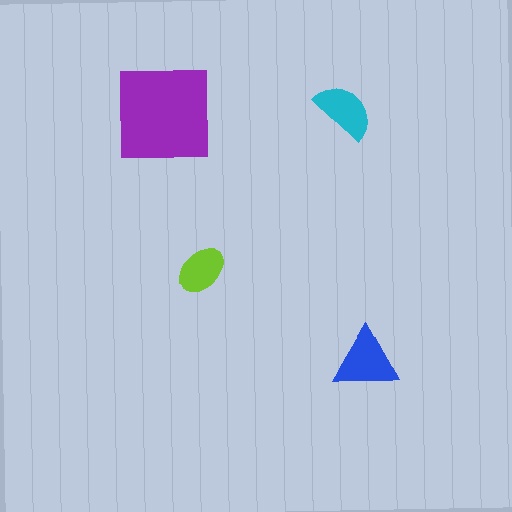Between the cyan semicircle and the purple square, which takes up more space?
The purple square.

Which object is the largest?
The purple square.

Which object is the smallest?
The lime ellipse.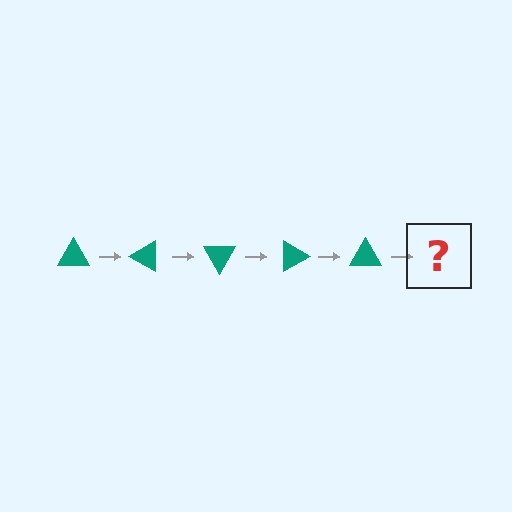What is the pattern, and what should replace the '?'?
The pattern is that the triangle rotates 30 degrees each step. The '?' should be a teal triangle rotated 150 degrees.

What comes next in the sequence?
The next element should be a teal triangle rotated 150 degrees.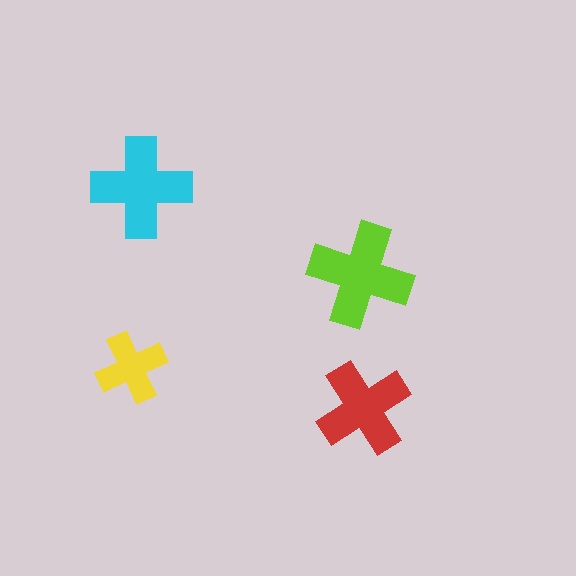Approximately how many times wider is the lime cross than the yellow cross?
About 1.5 times wider.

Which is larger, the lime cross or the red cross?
The lime one.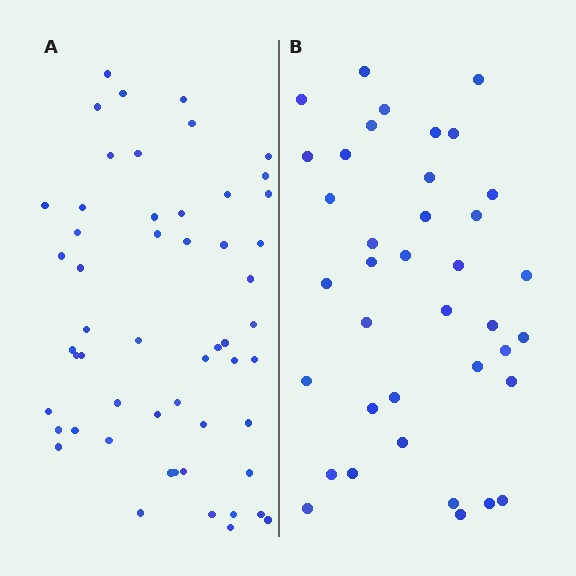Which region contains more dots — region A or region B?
Region A (the left region) has more dots.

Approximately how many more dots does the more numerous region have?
Region A has approximately 15 more dots than region B.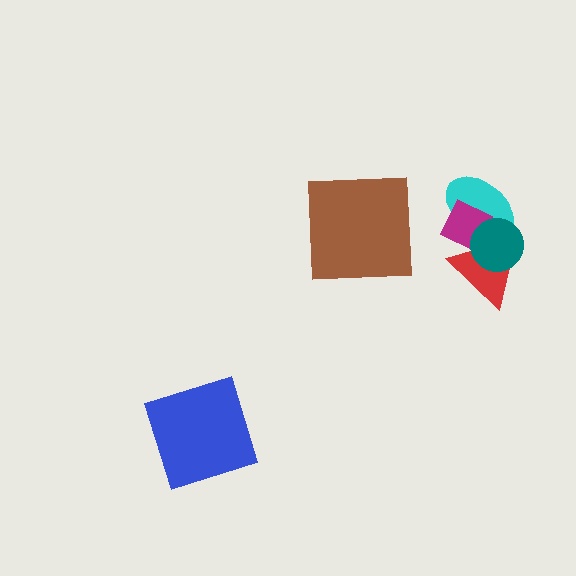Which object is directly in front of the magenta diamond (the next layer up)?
The red triangle is directly in front of the magenta diamond.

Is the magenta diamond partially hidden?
Yes, it is partially covered by another shape.